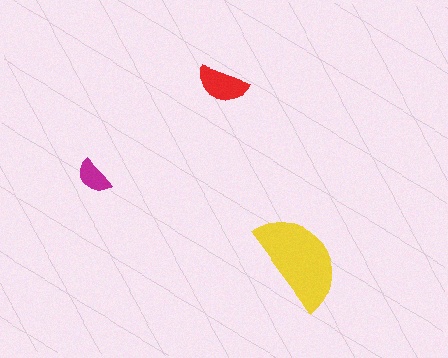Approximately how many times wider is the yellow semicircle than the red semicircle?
About 2 times wider.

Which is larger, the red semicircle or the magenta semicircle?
The red one.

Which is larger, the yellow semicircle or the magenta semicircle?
The yellow one.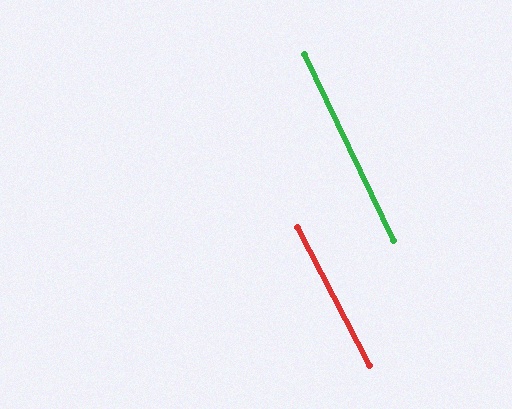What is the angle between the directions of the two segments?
Approximately 2 degrees.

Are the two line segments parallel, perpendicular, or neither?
Parallel — their directions differ by only 1.8°.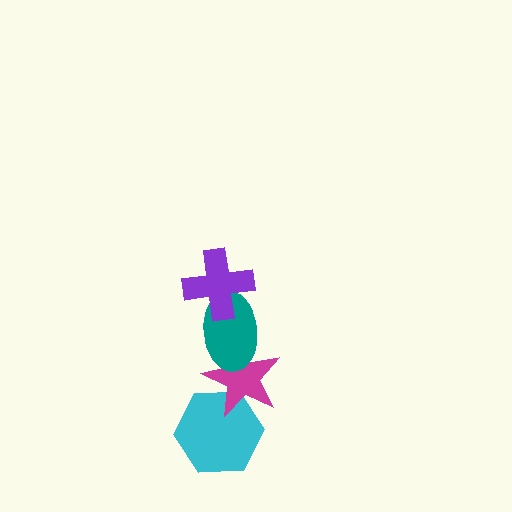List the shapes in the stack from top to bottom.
From top to bottom: the purple cross, the teal ellipse, the magenta star, the cyan hexagon.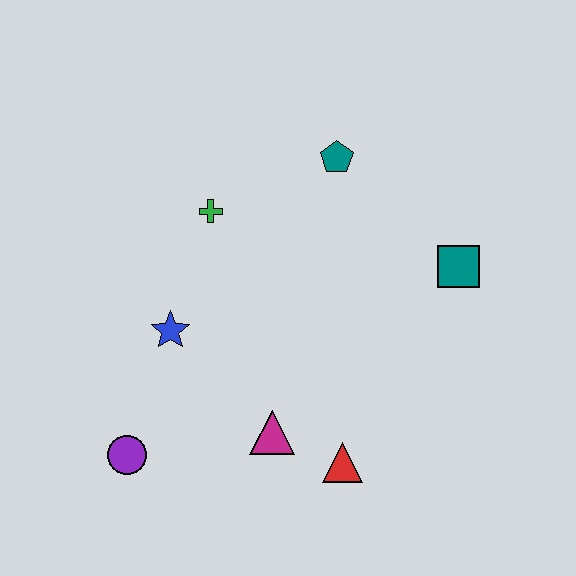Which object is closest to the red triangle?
The magenta triangle is closest to the red triangle.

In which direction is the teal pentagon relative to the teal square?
The teal pentagon is to the left of the teal square.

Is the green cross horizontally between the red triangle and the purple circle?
Yes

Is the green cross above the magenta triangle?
Yes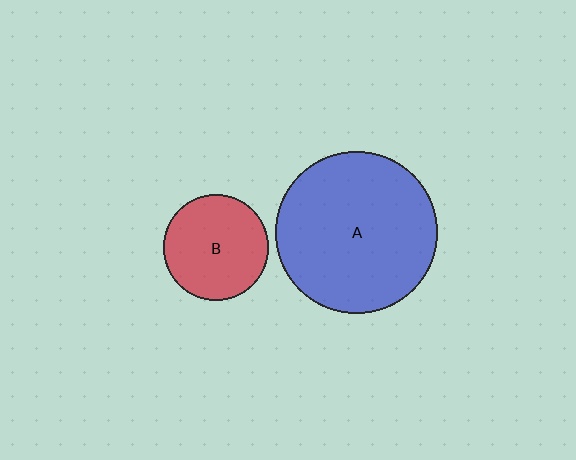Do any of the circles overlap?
No, none of the circles overlap.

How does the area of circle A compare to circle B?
Approximately 2.3 times.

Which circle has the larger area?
Circle A (blue).